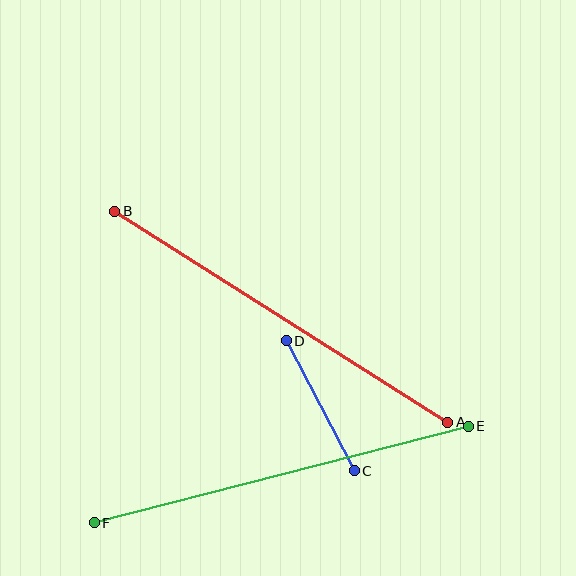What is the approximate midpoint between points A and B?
The midpoint is at approximately (281, 317) pixels.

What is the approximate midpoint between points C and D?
The midpoint is at approximately (320, 406) pixels.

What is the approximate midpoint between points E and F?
The midpoint is at approximately (281, 475) pixels.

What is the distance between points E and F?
The distance is approximately 387 pixels.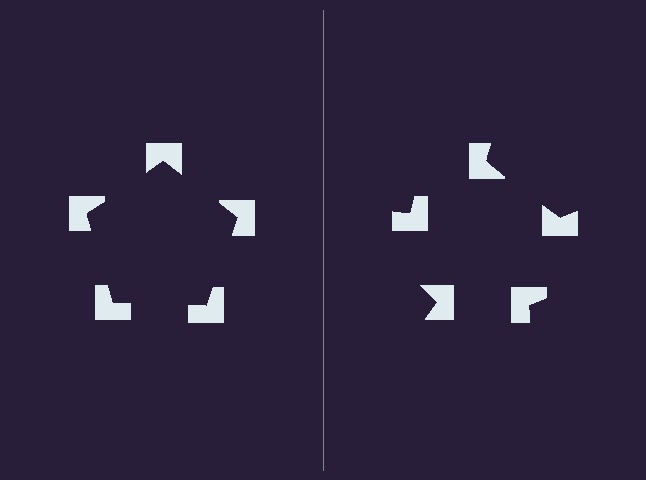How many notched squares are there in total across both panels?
10 — 5 on each side.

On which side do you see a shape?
An illusory pentagon appears on the left side. On the right side the wedge cuts are rotated, so no coherent shape forms.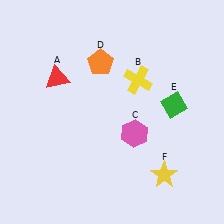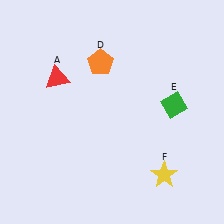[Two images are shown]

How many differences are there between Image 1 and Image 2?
There are 2 differences between the two images.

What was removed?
The pink hexagon (C), the yellow cross (B) were removed in Image 2.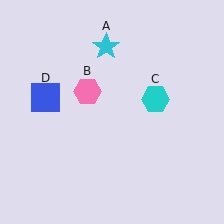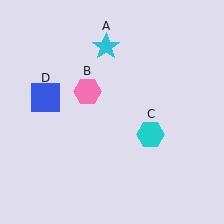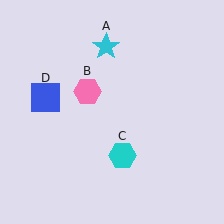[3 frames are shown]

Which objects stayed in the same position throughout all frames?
Cyan star (object A) and pink hexagon (object B) and blue square (object D) remained stationary.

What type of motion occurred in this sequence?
The cyan hexagon (object C) rotated clockwise around the center of the scene.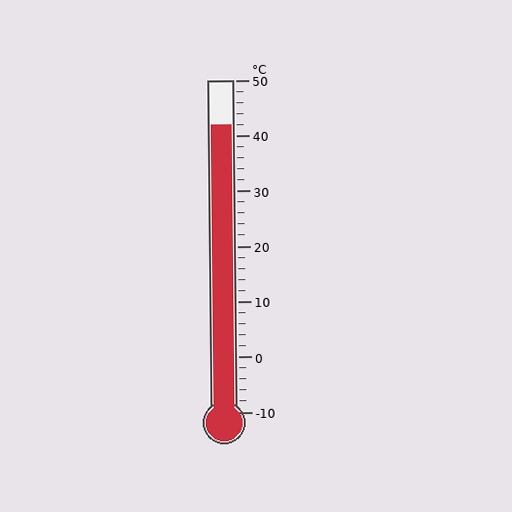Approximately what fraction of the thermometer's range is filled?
The thermometer is filled to approximately 85% of its range.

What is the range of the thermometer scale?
The thermometer scale ranges from -10°C to 50°C.